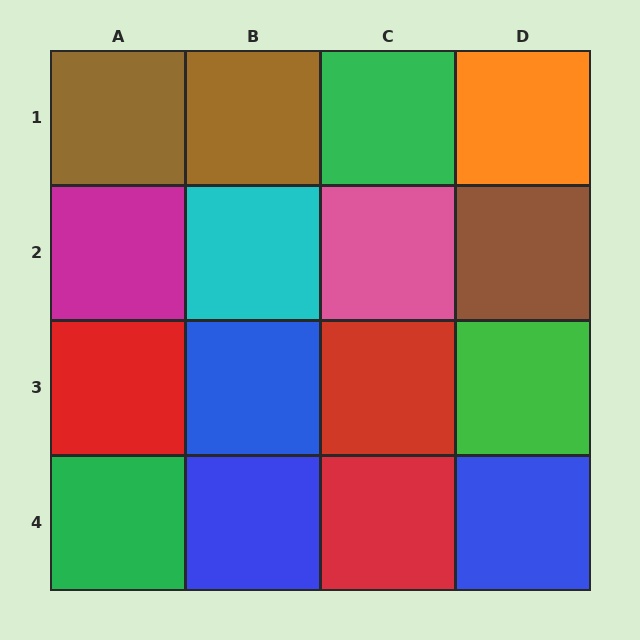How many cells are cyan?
1 cell is cyan.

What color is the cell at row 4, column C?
Red.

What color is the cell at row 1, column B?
Brown.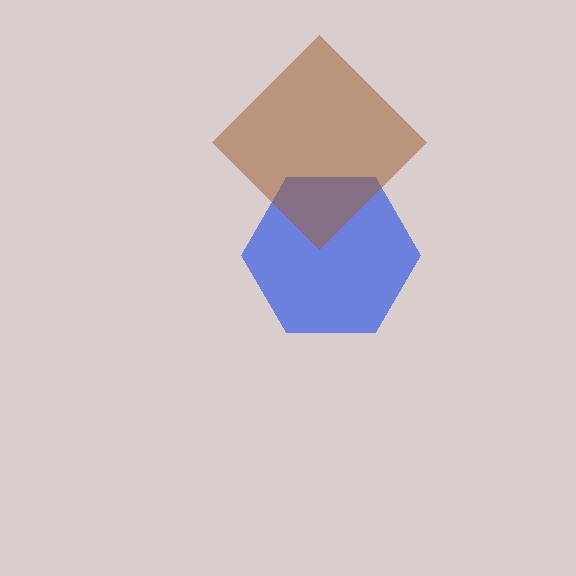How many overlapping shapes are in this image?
There are 2 overlapping shapes in the image.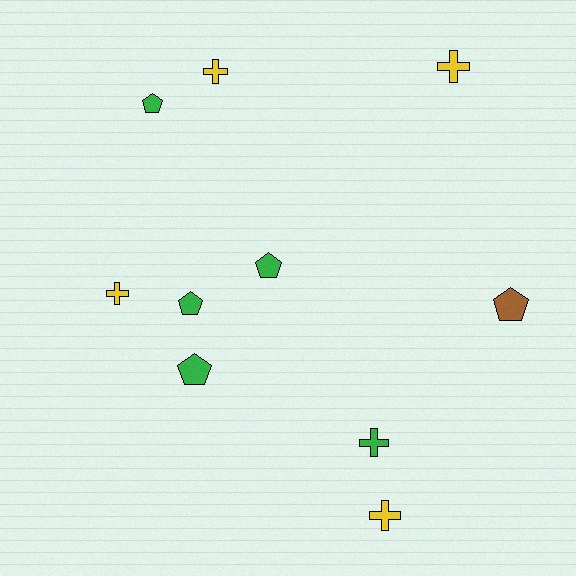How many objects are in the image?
There are 10 objects.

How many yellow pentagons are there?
There are no yellow pentagons.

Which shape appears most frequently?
Pentagon, with 5 objects.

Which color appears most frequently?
Green, with 5 objects.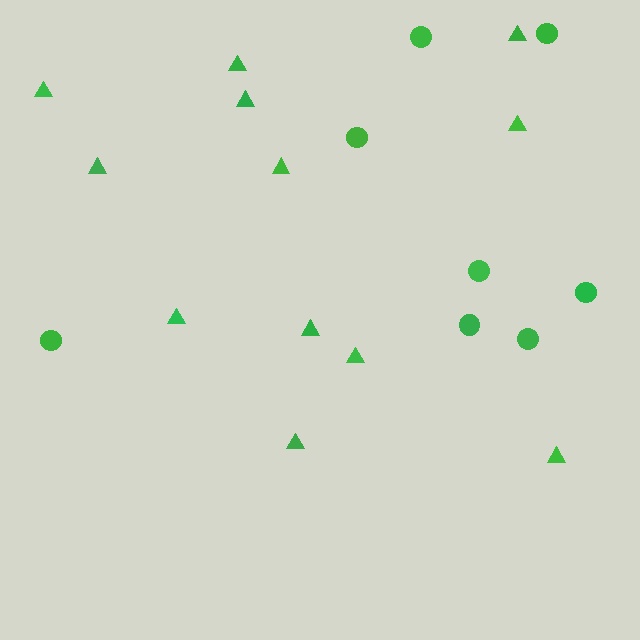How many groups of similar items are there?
There are 2 groups: one group of triangles (12) and one group of circles (8).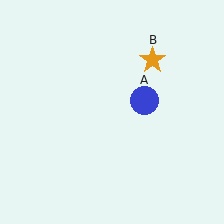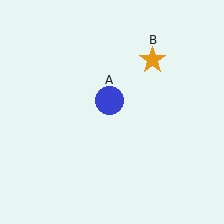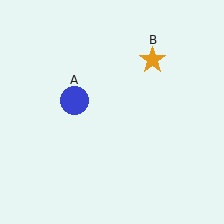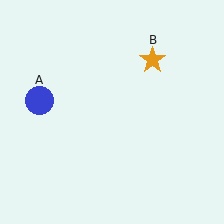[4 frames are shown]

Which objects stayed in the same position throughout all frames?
Orange star (object B) remained stationary.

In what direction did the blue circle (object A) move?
The blue circle (object A) moved left.